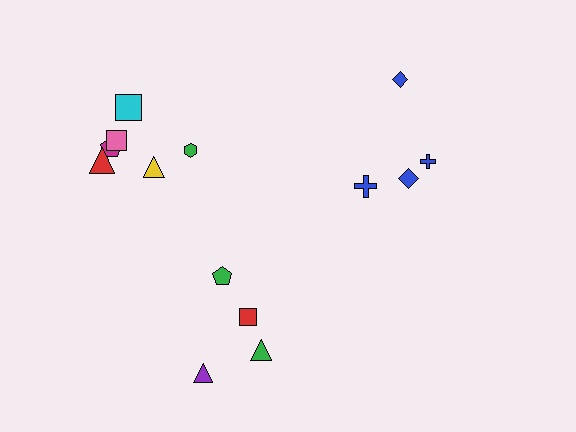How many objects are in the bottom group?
There are 4 objects.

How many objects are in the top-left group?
There are 6 objects.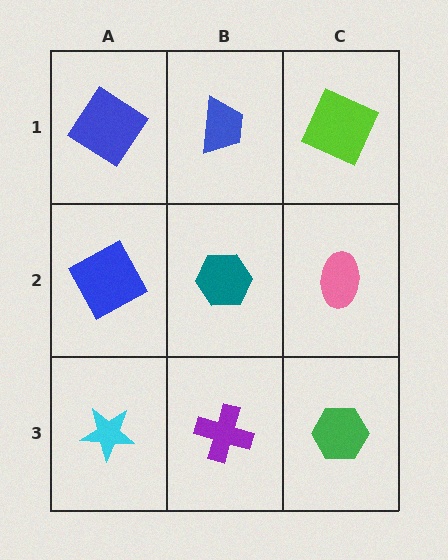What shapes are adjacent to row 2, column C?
A lime square (row 1, column C), a green hexagon (row 3, column C), a teal hexagon (row 2, column B).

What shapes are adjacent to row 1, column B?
A teal hexagon (row 2, column B), a blue diamond (row 1, column A), a lime square (row 1, column C).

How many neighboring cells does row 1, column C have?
2.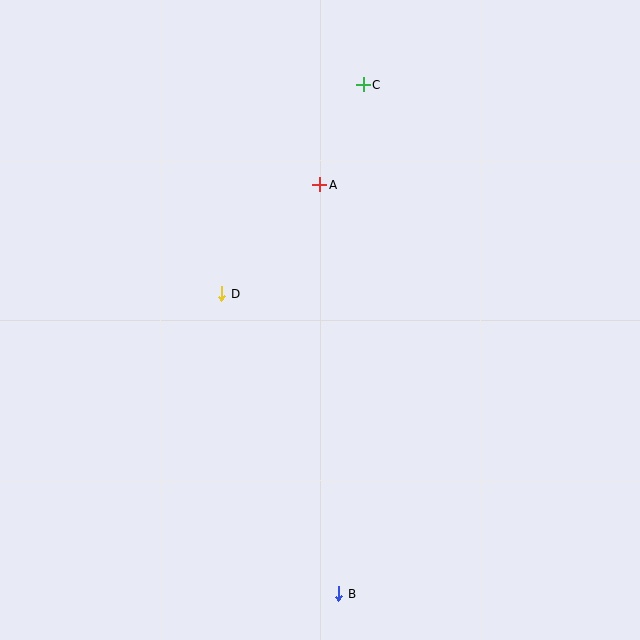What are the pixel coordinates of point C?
Point C is at (363, 85).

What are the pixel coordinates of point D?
Point D is at (222, 294).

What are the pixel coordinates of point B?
Point B is at (339, 594).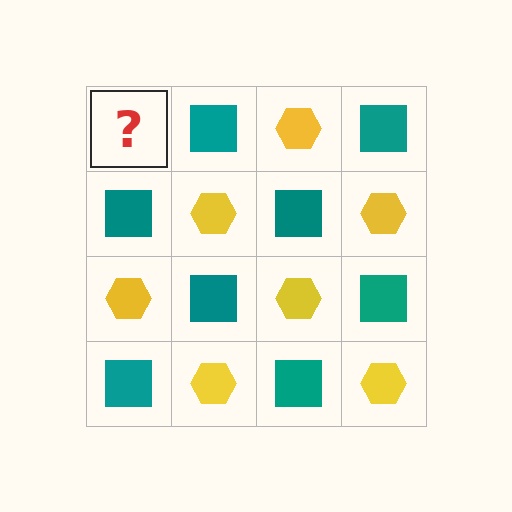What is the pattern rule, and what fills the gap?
The rule is that it alternates yellow hexagon and teal square in a checkerboard pattern. The gap should be filled with a yellow hexagon.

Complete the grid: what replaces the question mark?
The question mark should be replaced with a yellow hexagon.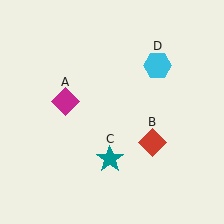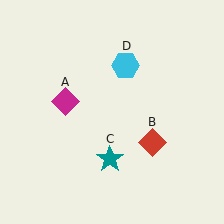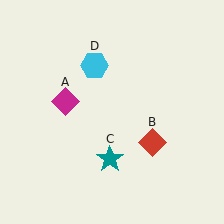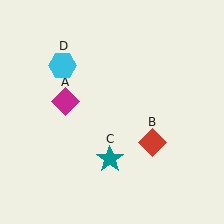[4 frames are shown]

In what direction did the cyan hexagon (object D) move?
The cyan hexagon (object D) moved left.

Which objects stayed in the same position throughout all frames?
Magenta diamond (object A) and red diamond (object B) and teal star (object C) remained stationary.